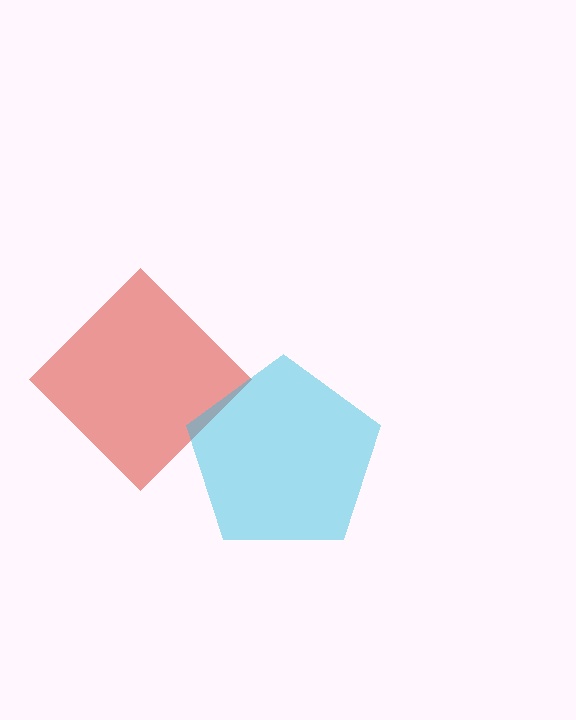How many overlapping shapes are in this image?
There are 2 overlapping shapes in the image.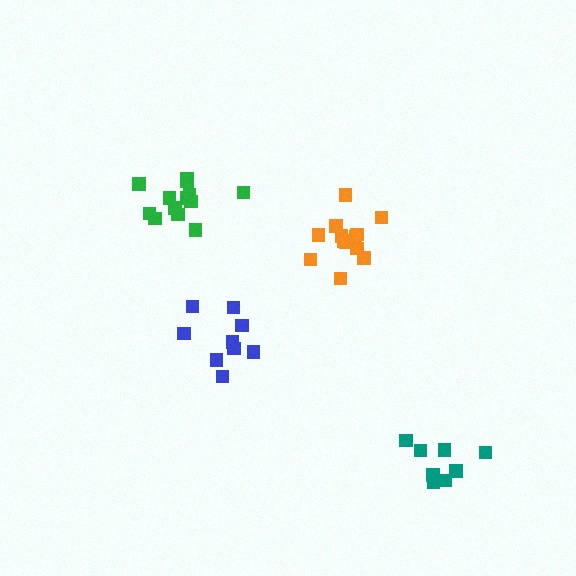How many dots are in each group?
Group 1: 13 dots, Group 2: 14 dots, Group 3: 9 dots, Group 4: 8 dots (44 total).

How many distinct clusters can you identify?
There are 4 distinct clusters.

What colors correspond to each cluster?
The clusters are colored: green, orange, blue, teal.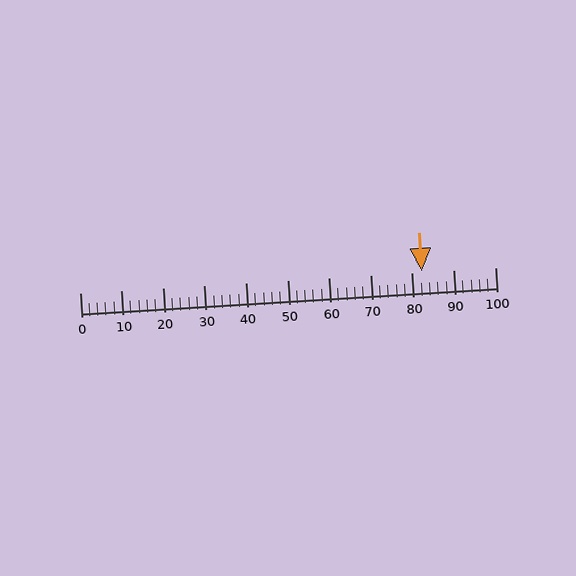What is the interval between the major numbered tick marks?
The major tick marks are spaced 10 units apart.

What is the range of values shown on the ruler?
The ruler shows values from 0 to 100.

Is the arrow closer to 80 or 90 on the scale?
The arrow is closer to 80.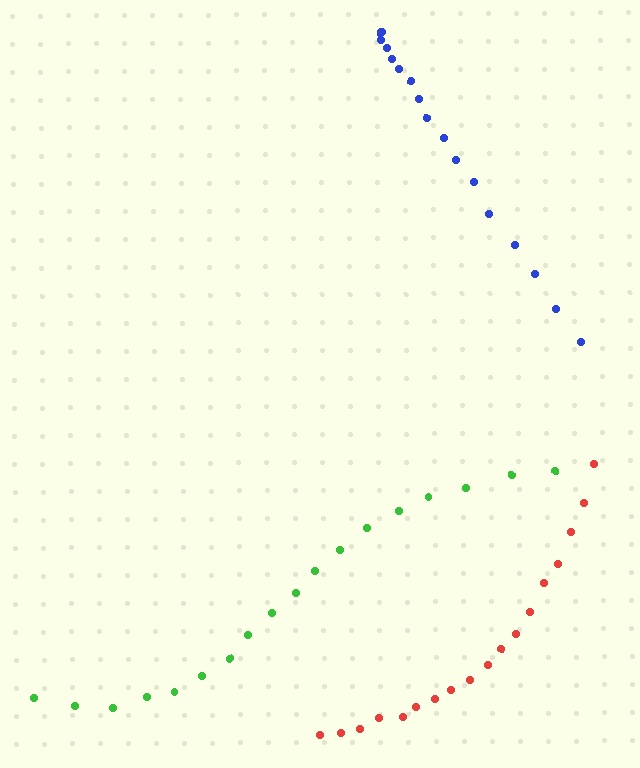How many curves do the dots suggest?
There are 3 distinct paths.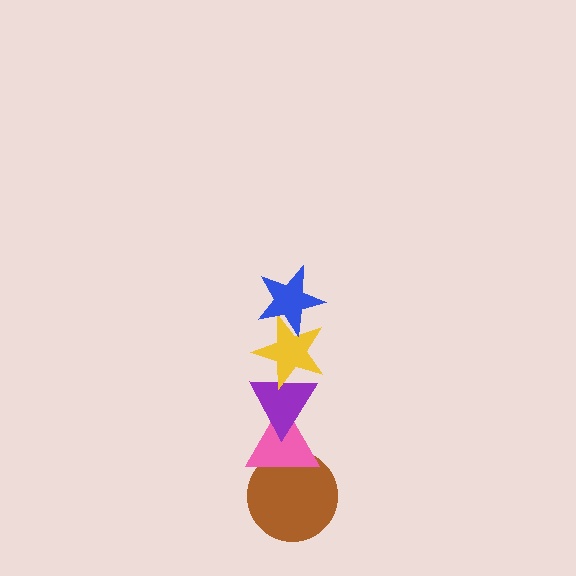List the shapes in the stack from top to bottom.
From top to bottom: the blue star, the yellow star, the purple triangle, the pink triangle, the brown circle.